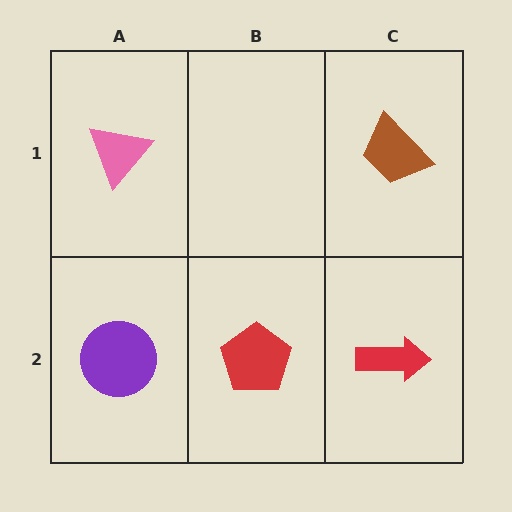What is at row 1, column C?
A brown trapezoid.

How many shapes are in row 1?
2 shapes.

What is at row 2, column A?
A purple circle.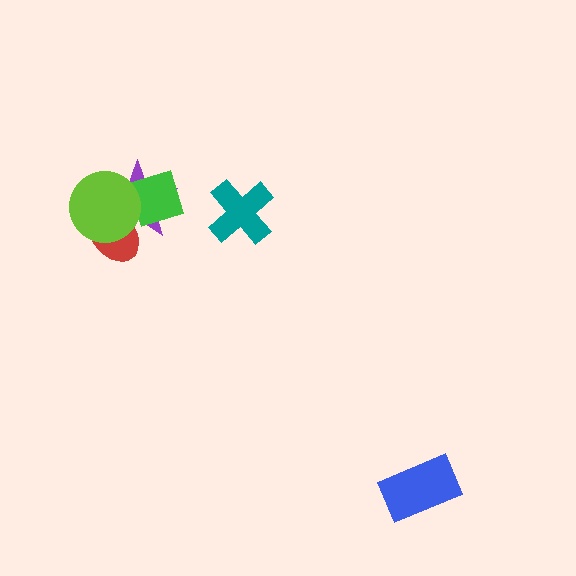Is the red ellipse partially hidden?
Yes, it is partially covered by another shape.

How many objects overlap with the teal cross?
0 objects overlap with the teal cross.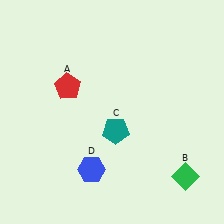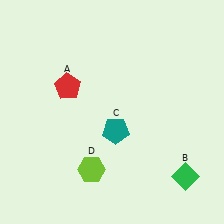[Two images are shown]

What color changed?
The hexagon (D) changed from blue in Image 1 to lime in Image 2.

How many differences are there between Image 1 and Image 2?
There is 1 difference between the two images.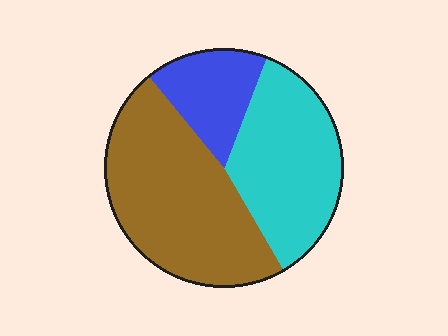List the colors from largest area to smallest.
From largest to smallest: brown, cyan, blue.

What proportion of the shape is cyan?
Cyan takes up between a third and a half of the shape.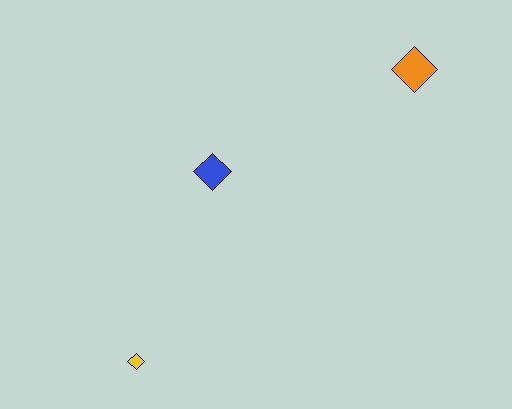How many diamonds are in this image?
There are 3 diamonds.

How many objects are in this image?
There are 3 objects.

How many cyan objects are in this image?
There are no cyan objects.